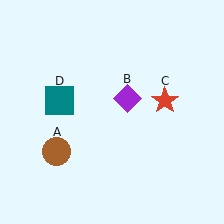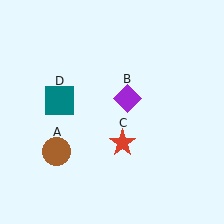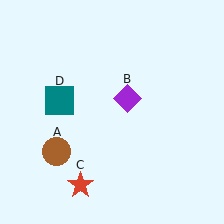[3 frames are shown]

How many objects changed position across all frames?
1 object changed position: red star (object C).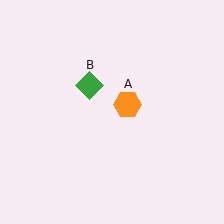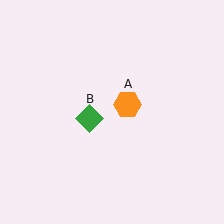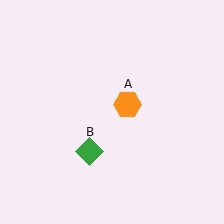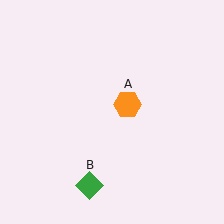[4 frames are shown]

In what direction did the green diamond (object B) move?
The green diamond (object B) moved down.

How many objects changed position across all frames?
1 object changed position: green diamond (object B).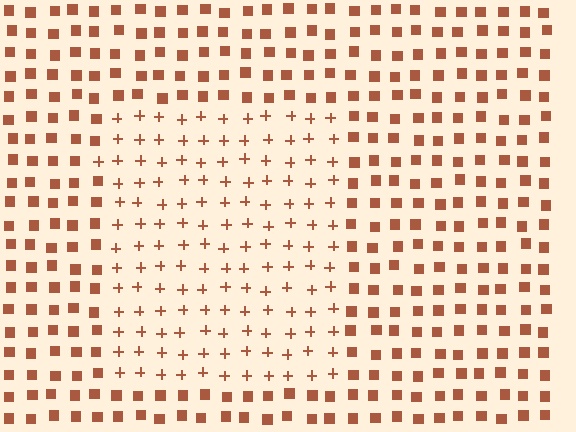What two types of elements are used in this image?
The image uses plus signs inside the rectangle region and squares outside it.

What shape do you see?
I see a rectangle.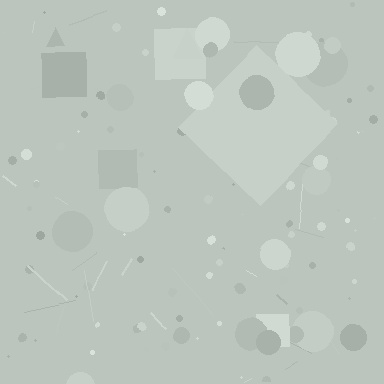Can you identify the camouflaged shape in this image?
The camouflaged shape is a diamond.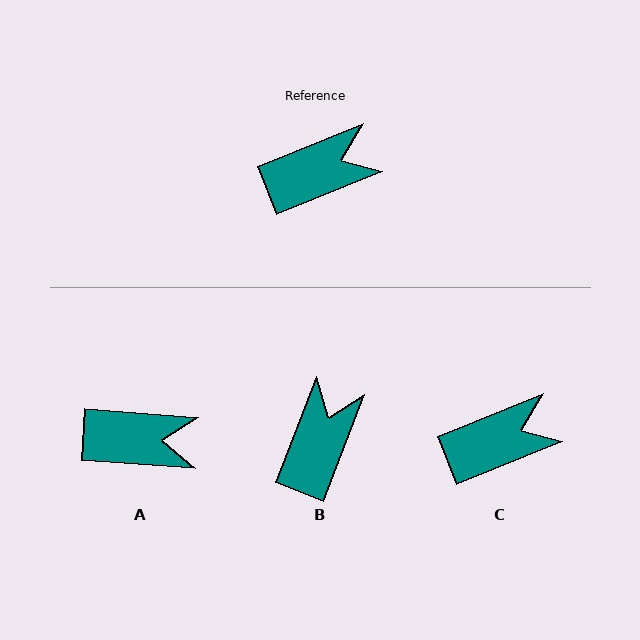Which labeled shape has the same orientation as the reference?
C.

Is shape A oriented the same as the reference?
No, it is off by about 26 degrees.